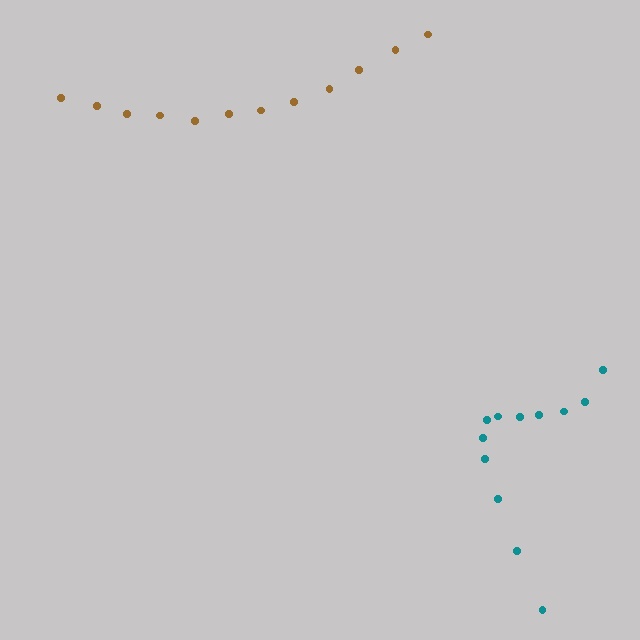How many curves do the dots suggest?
There are 2 distinct paths.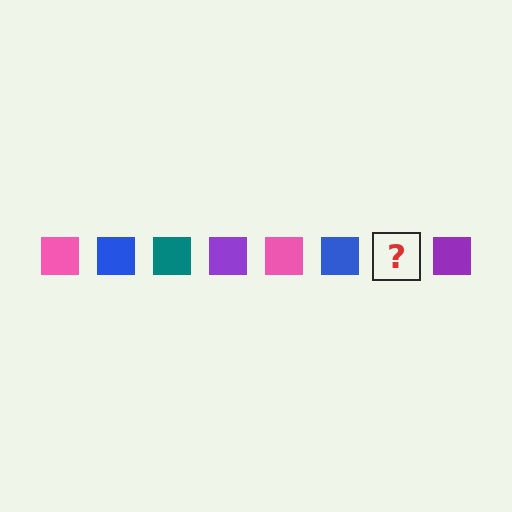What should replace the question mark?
The question mark should be replaced with a teal square.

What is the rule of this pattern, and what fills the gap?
The rule is that the pattern cycles through pink, blue, teal, purple squares. The gap should be filled with a teal square.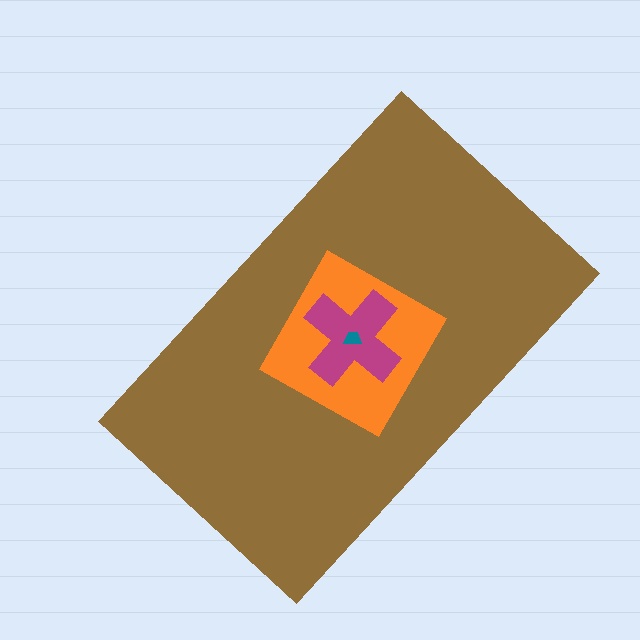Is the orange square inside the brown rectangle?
Yes.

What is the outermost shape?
The brown rectangle.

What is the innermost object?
The teal trapezoid.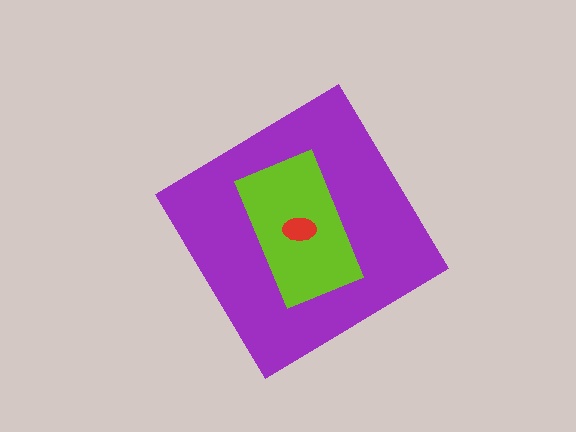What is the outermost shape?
The purple diamond.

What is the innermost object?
The red ellipse.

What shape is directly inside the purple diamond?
The lime rectangle.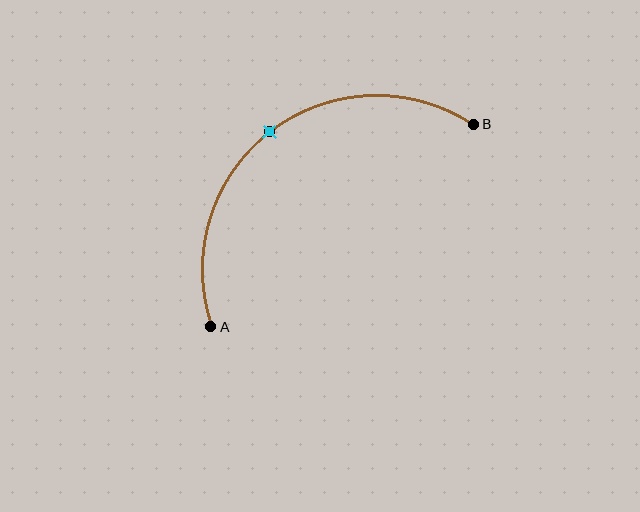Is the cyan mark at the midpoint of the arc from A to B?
Yes. The cyan mark lies on the arc at equal arc-length from both A and B — it is the arc midpoint.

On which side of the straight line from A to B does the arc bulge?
The arc bulges above and to the left of the straight line connecting A and B.